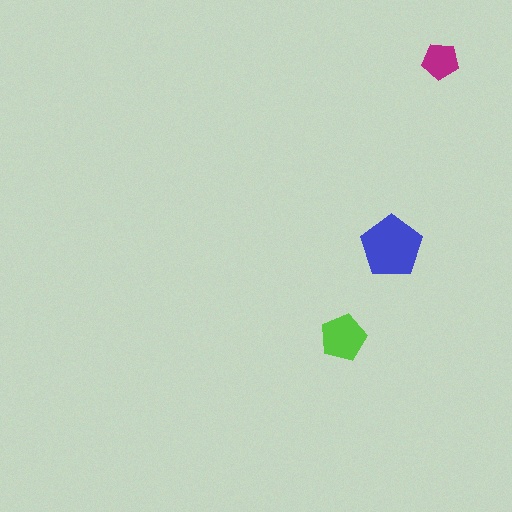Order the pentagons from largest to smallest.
the blue one, the lime one, the magenta one.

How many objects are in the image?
There are 3 objects in the image.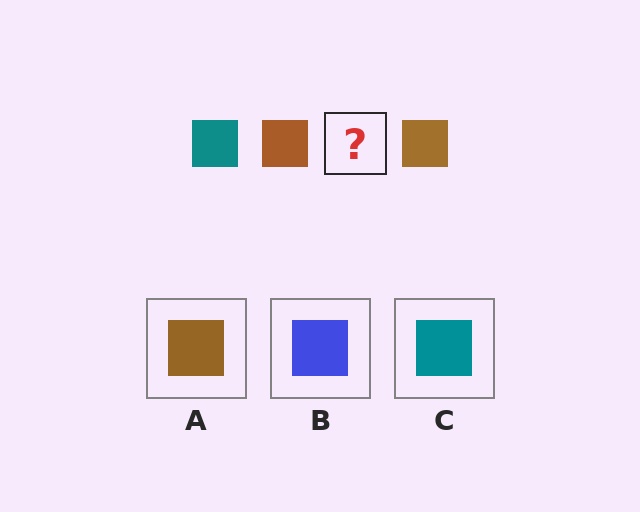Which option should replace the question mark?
Option C.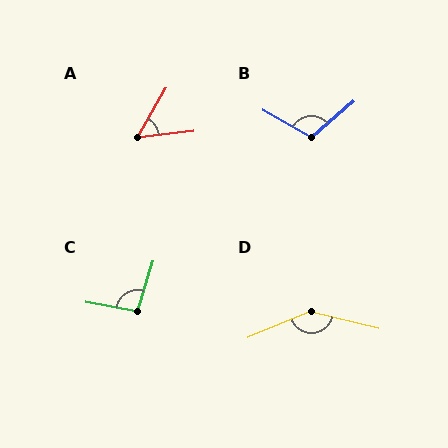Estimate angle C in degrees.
Approximately 97 degrees.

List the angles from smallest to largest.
A (53°), C (97°), B (109°), D (143°).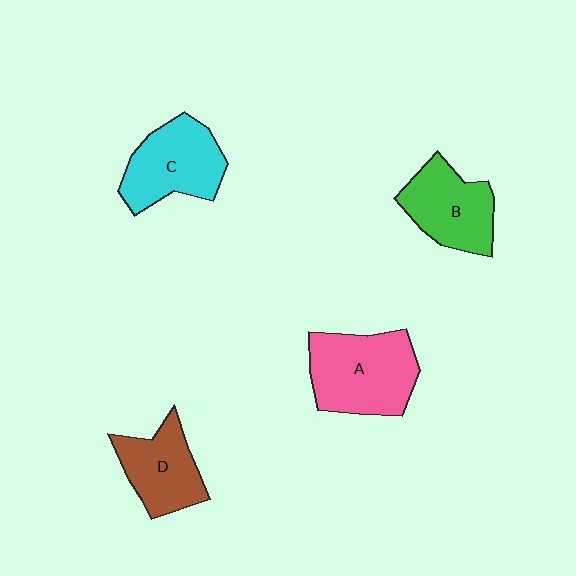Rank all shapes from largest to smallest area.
From largest to smallest: A (pink), C (cyan), B (green), D (brown).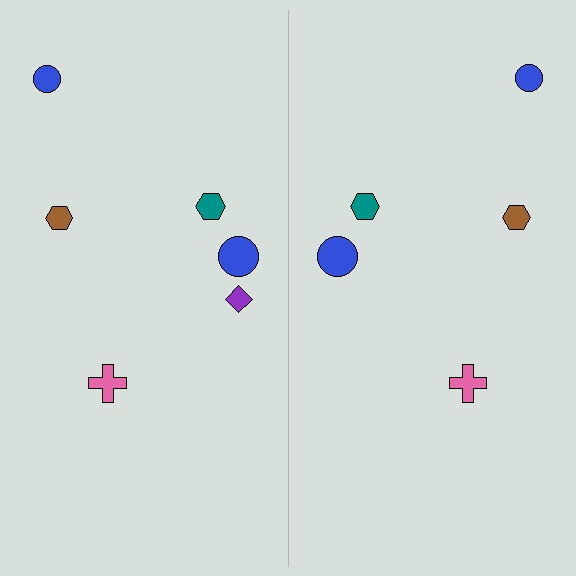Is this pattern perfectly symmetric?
No, the pattern is not perfectly symmetric. A purple diamond is missing from the right side.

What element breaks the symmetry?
A purple diamond is missing from the right side.